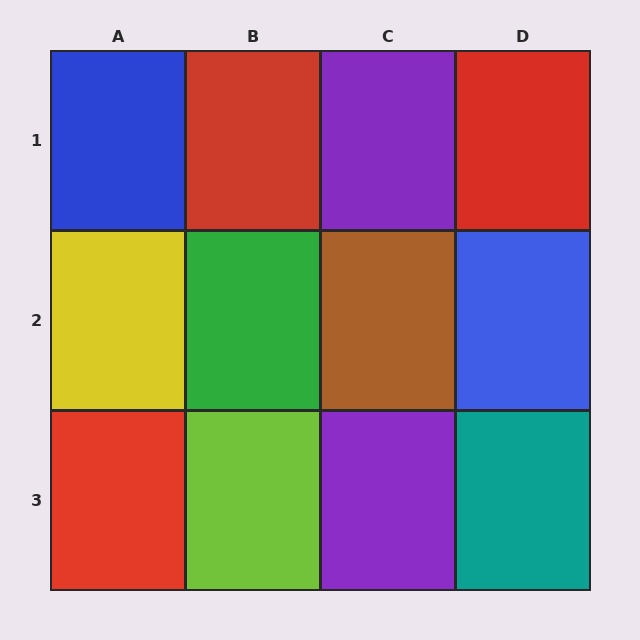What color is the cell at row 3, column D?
Teal.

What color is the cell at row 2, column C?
Brown.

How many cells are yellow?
1 cell is yellow.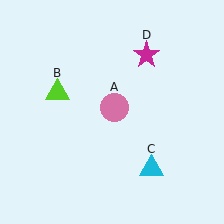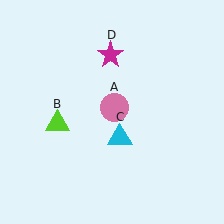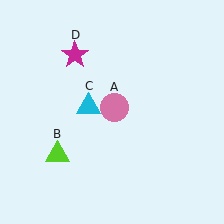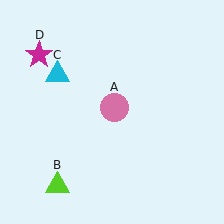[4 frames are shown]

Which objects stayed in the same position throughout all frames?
Pink circle (object A) remained stationary.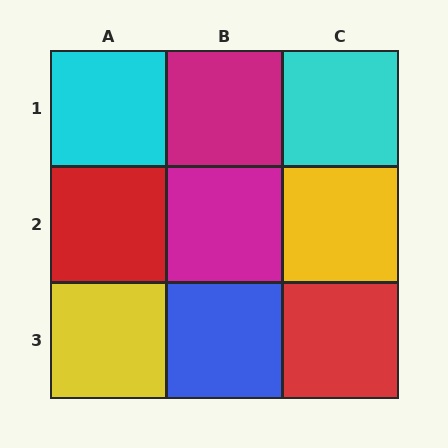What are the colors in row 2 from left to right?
Red, magenta, yellow.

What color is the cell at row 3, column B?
Blue.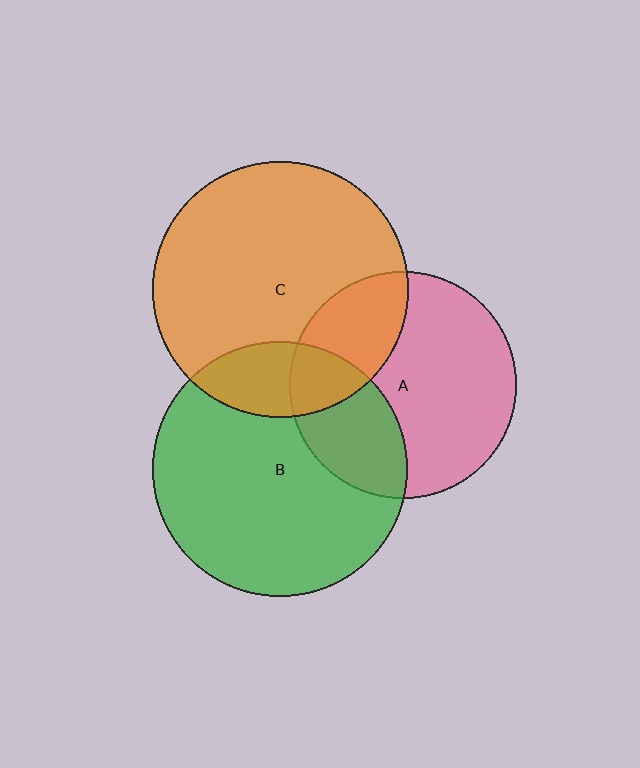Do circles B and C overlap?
Yes.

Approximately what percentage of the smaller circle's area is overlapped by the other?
Approximately 20%.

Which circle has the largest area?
Circle C (orange).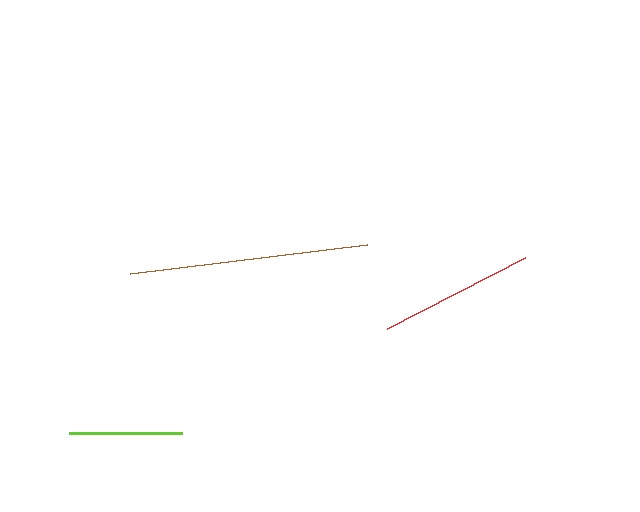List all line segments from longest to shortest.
From longest to shortest: brown, red, lime.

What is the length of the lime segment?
The lime segment is approximately 114 pixels long.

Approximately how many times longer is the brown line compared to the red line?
The brown line is approximately 1.5 times the length of the red line.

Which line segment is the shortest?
The lime line is the shortest at approximately 114 pixels.